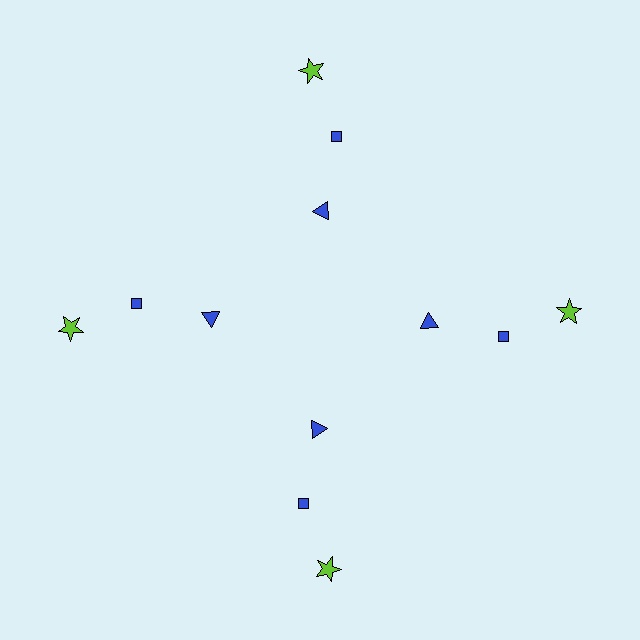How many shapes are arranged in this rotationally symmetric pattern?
There are 12 shapes, arranged in 4 groups of 3.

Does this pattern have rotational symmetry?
Yes, this pattern has 4-fold rotational symmetry. It looks the same after rotating 90 degrees around the center.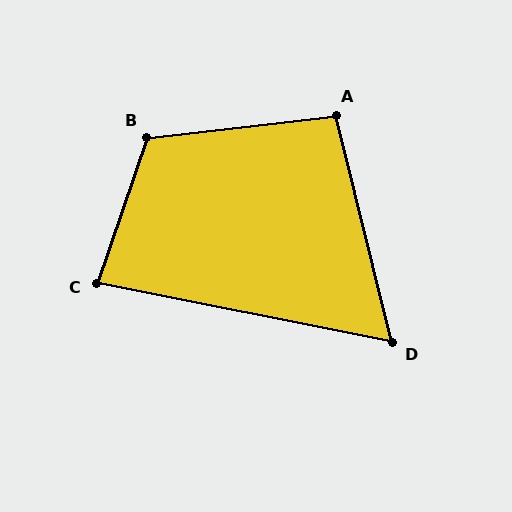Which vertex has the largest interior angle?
B, at approximately 115 degrees.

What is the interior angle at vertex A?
Approximately 97 degrees (obtuse).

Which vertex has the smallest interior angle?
D, at approximately 65 degrees.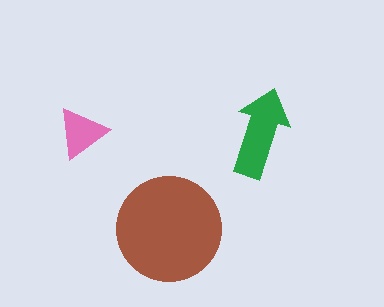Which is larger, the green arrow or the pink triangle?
The green arrow.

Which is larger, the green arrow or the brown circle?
The brown circle.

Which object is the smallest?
The pink triangle.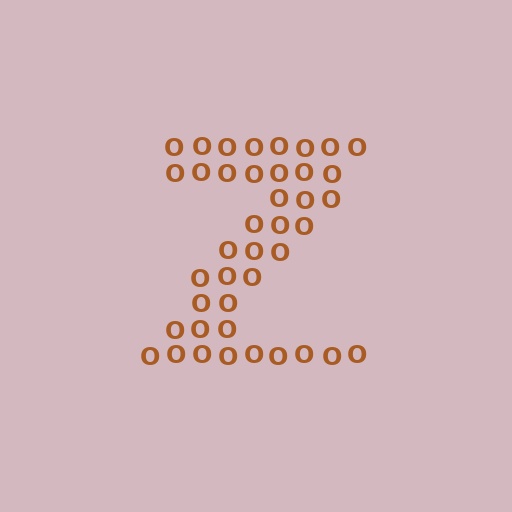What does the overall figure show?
The overall figure shows the letter Z.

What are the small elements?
The small elements are letter O's.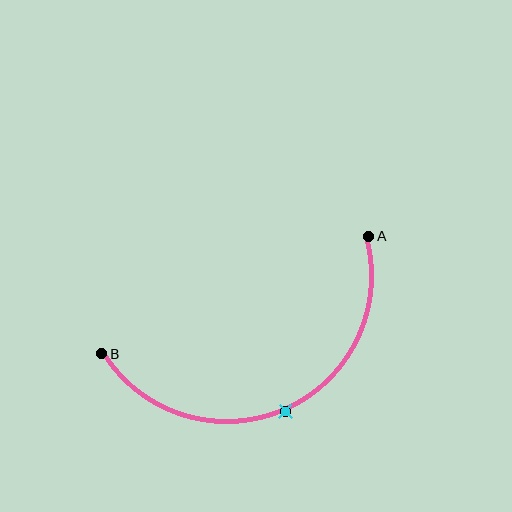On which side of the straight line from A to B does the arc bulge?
The arc bulges below the straight line connecting A and B.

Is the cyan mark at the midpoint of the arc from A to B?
Yes. The cyan mark lies on the arc at equal arc-length from both A and B — it is the arc midpoint.